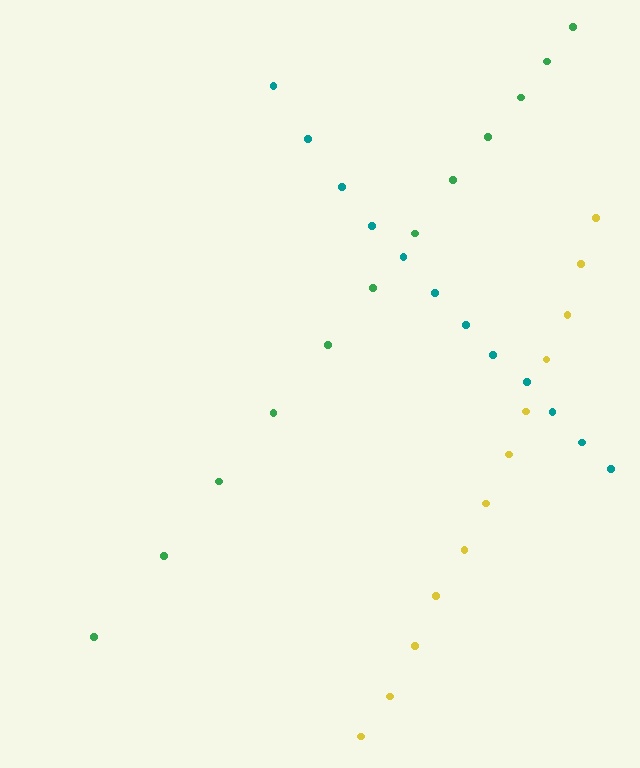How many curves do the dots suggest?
There are 3 distinct paths.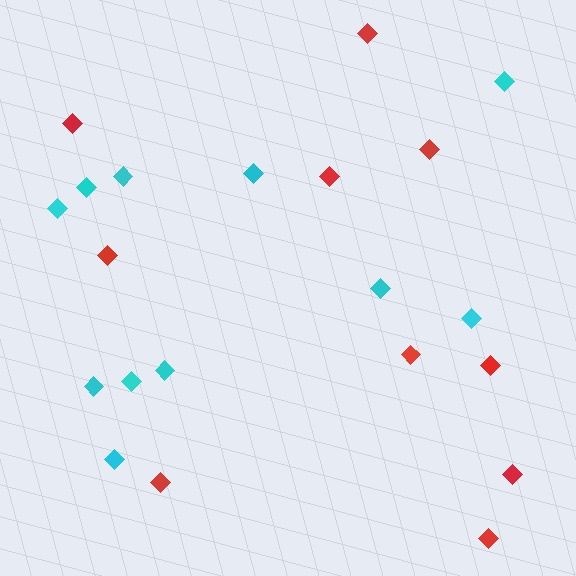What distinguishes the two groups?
There are 2 groups: one group of cyan diamonds (11) and one group of red diamonds (10).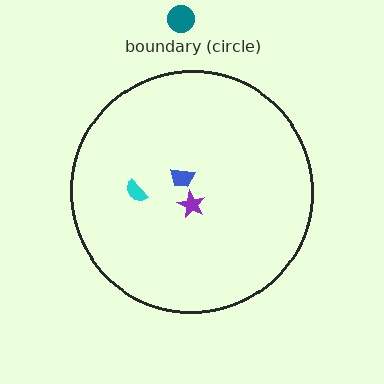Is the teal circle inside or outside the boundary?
Outside.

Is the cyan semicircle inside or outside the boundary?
Inside.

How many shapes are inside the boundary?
3 inside, 1 outside.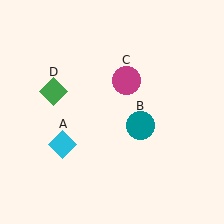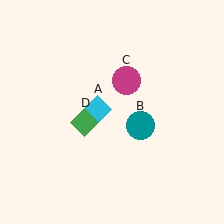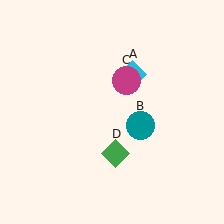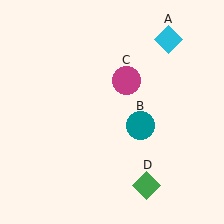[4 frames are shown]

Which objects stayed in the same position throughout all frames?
Teal circle (object B) and magenta circle (object C) remained stationary.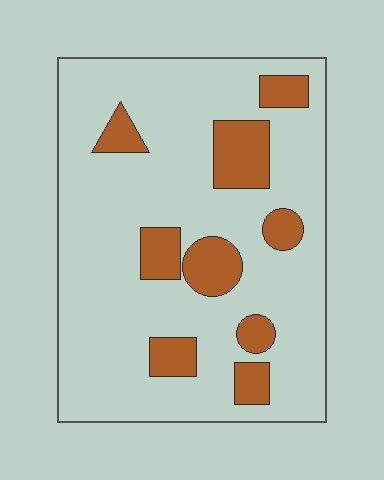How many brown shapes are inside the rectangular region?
9.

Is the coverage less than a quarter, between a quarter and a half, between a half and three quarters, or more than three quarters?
Less than a quarter.